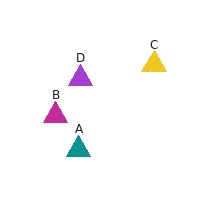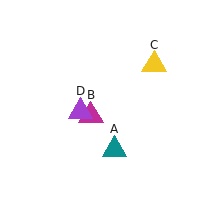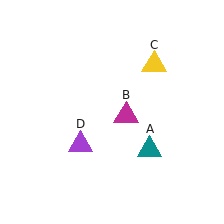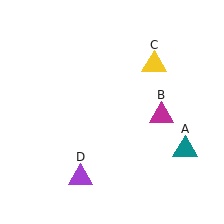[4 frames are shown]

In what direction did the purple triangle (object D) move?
The purple triangle (object D) moved down.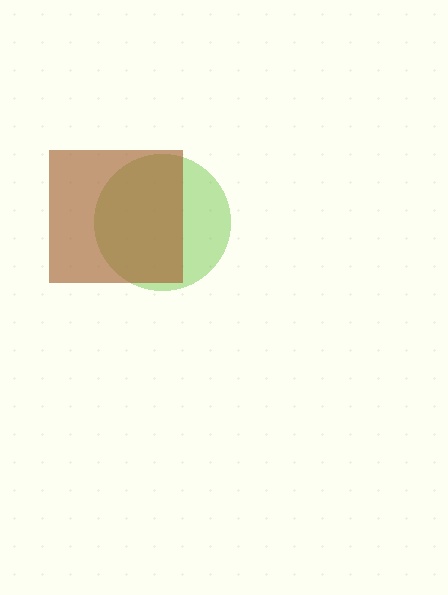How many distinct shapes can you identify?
There are 2 distinct shapes: a lime circle, a brown square.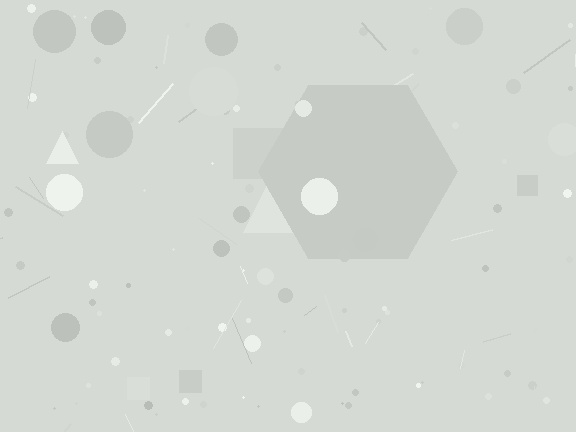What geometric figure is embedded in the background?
A hexagon is embedded in the background.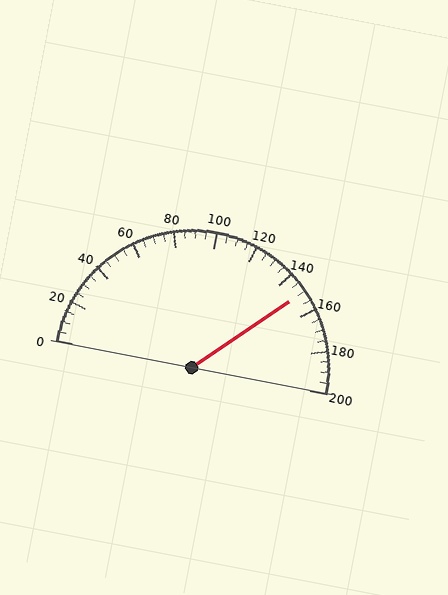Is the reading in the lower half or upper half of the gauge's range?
The reading is in the upper half of the range (0 to 200).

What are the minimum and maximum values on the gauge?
The gauge ranges from 0 to 200.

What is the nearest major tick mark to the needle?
The nearest major tick mark is 160.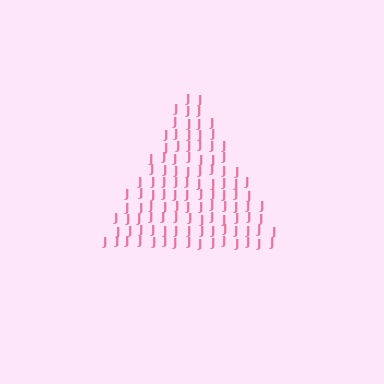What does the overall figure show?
The overall figure shows a triangle.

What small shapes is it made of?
It is made of small letter J's.